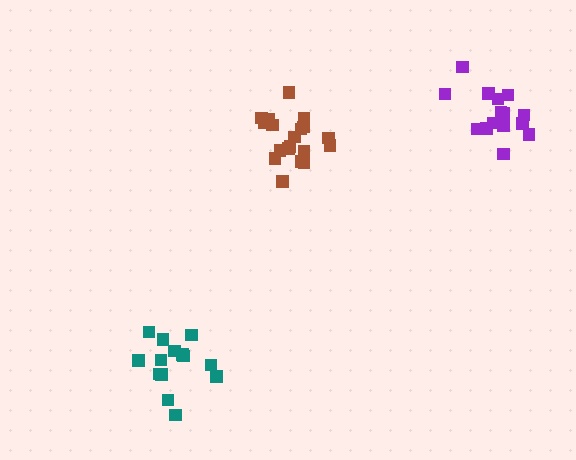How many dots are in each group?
Group 1: 14 dots, Group 2: 19 dots, Group 3: 15 dots (48 total).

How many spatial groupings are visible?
There are 3 spatial groupings.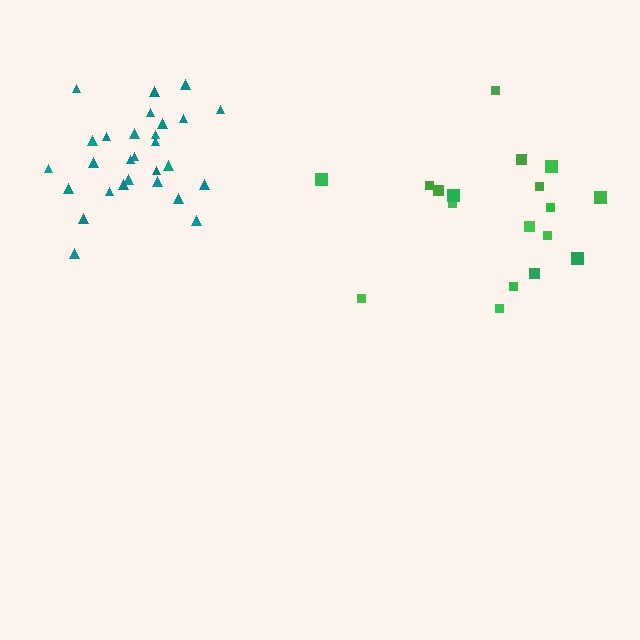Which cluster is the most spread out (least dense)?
Green.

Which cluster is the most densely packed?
Teal.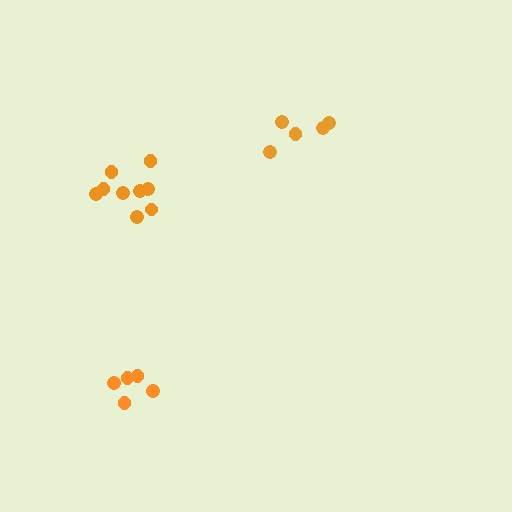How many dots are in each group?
Group 1: 5 dots, Group 2: 9 dots, Group 3: 5 dots (19 total).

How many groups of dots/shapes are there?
There are 3 groups.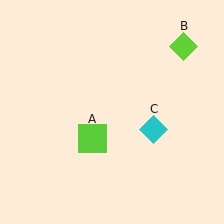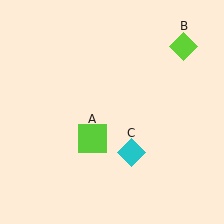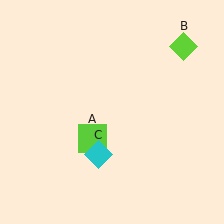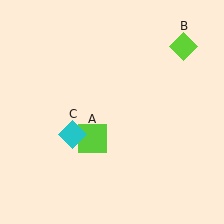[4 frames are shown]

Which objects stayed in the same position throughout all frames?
Lime square (object A) and lime diamond (object B) remained stationary.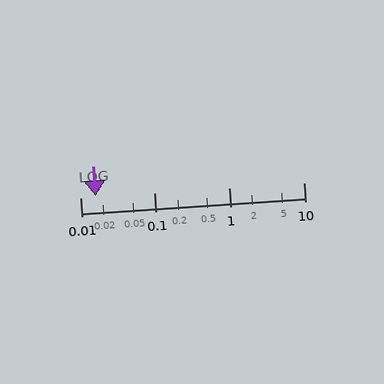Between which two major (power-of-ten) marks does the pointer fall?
The pointer is between 0.01 and 0.1.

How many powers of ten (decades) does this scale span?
The scale spans 3 decades, from 0.01 to 10.